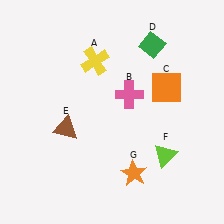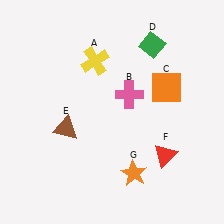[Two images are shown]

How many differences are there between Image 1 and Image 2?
There is 1 difference between the two images.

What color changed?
The triangle (F) changed from lime in Image 1 to red in Image 2.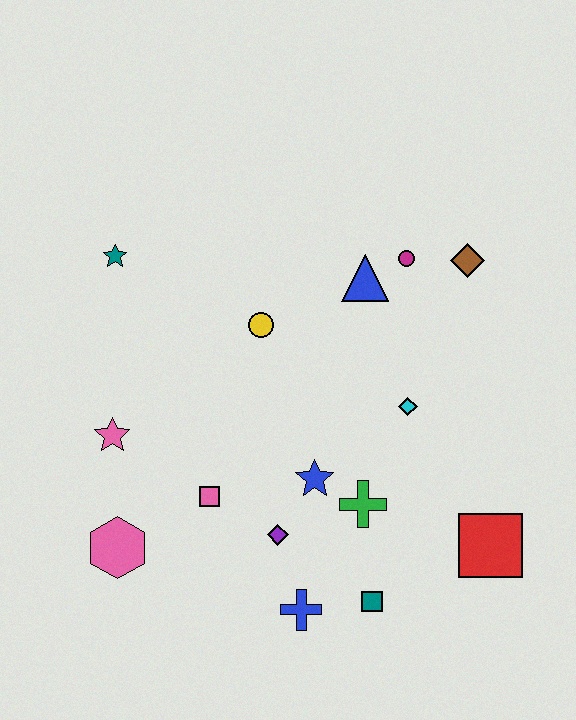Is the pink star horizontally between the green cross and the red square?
No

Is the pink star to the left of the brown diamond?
Yes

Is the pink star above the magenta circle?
No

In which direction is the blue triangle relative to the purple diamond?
The blue triangle is above the purple diamond.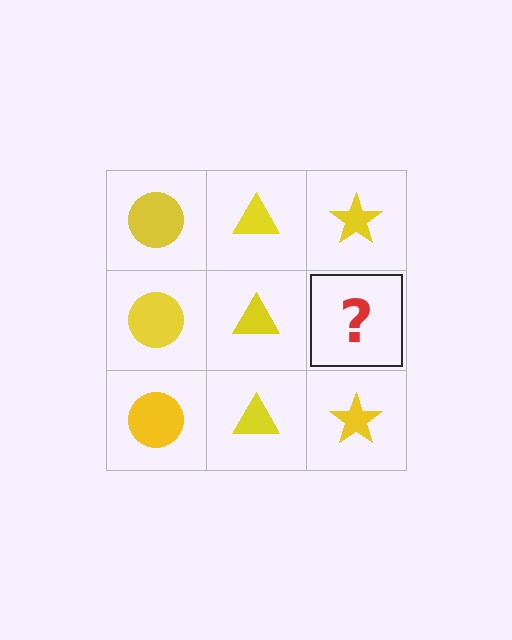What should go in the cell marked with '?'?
The missing cell should contain a yellow star.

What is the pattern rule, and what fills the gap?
The rule is that each column has a consistent shape. The gap should be filled with a yellow star.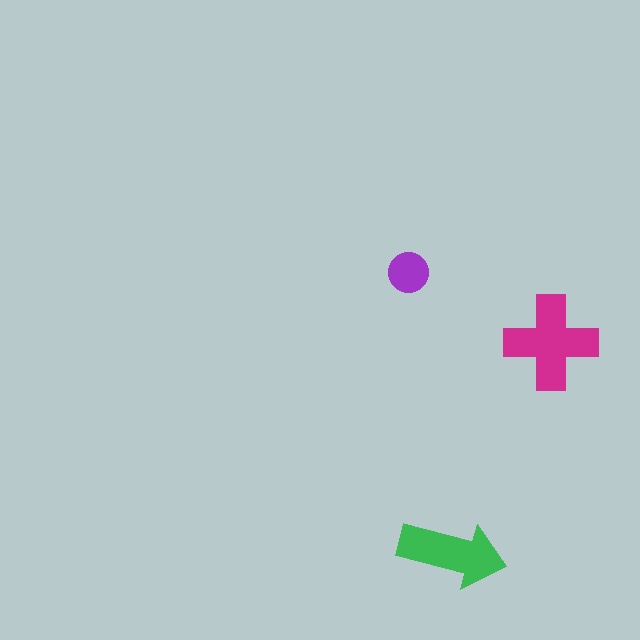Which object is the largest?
The magenta cross.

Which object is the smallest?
The purple circle.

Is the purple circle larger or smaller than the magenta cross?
Smaller.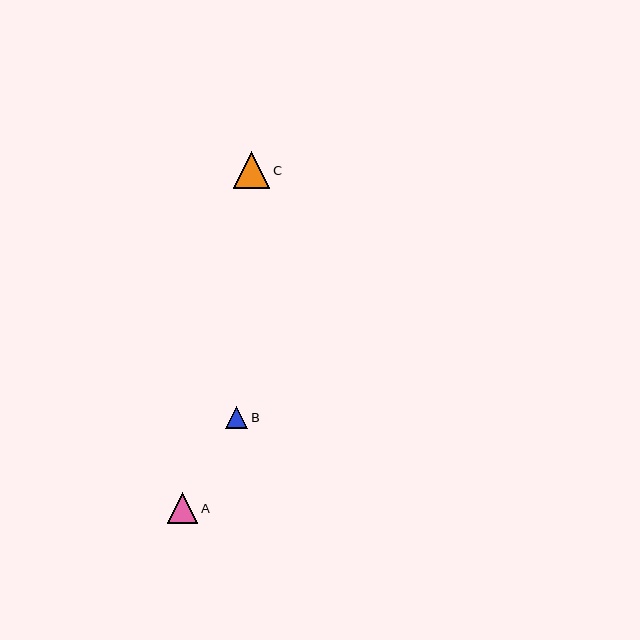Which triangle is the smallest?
Triangle B is the smallest with a size of approximately 23 pixels.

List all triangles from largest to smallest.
From largest to smallest: C, A, B.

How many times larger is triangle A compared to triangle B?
Triangle A is approximately 1.4 times the size of triangle B.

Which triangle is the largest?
Triangle C is the largest with a size of approximately 37 pixels.